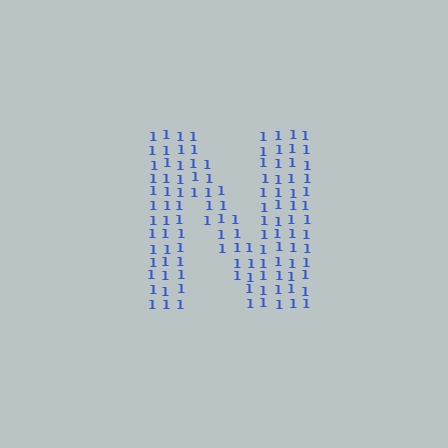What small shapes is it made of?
It is made of small digit 1's.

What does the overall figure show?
The overall figure shows the letter N.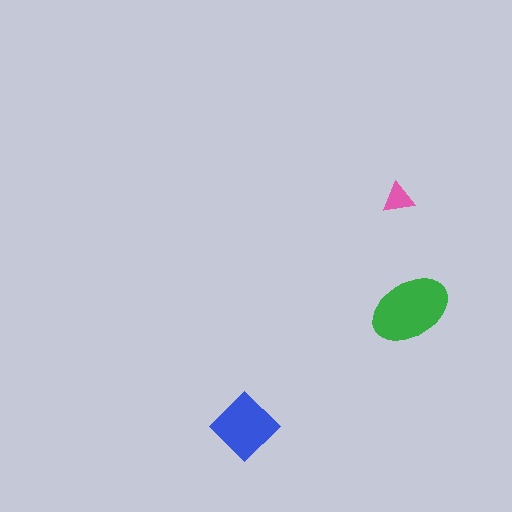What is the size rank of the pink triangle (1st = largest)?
3rd.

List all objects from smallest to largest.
The pink triangle, the blue diamond, the green ellipse.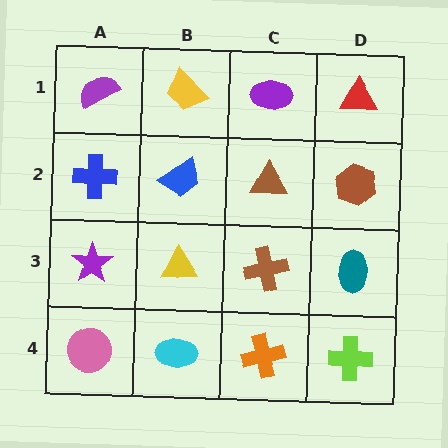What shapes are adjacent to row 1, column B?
A blue trapezoid (row 2, column B), a purple semicircle (row 1, column A), a purple ellipse (row 1, column C).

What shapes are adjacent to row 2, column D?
A red triangle (row 1, column D), a teal ellipse (row 3, column D), a brown triangle (row 2, column C).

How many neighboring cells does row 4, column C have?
3.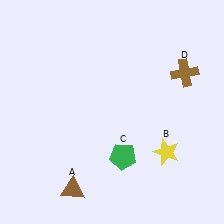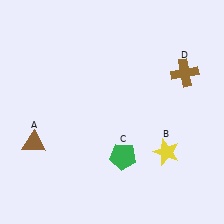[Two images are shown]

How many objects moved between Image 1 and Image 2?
1 object moved between the two images.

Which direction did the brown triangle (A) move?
The brown triangle (A) moved up.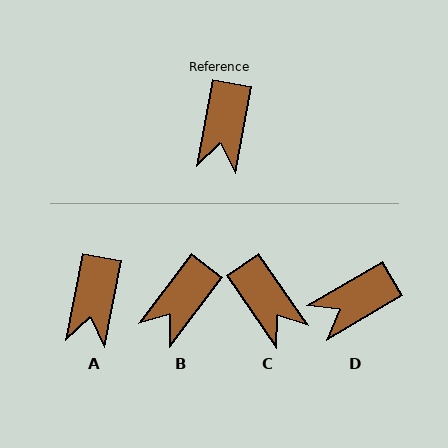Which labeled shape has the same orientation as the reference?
A.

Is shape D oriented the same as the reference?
No, it is off by about 49 degrees.